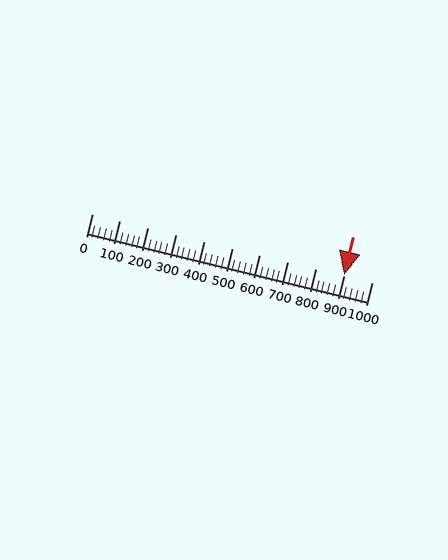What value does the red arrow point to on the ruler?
The red arrow points to approximately 900.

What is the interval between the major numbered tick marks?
The major tick marks are spaced 100 units apart.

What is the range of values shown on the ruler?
The ruler shows values from 0 to 1000.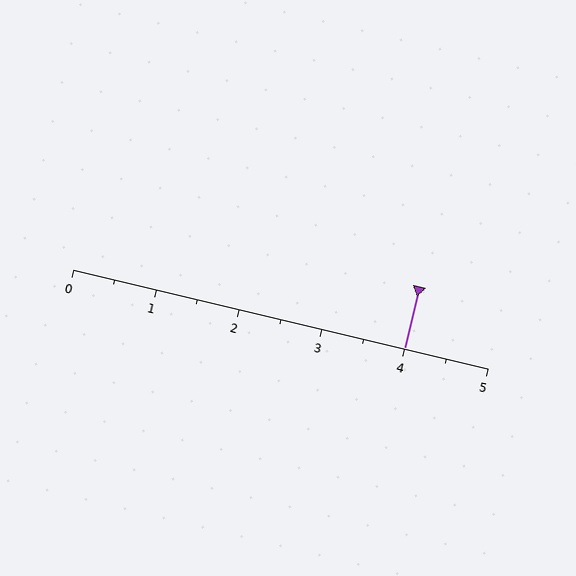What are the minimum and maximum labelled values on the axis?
The axis runs from 0 to 5.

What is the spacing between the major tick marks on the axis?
The major ticks are spaced 1 apart.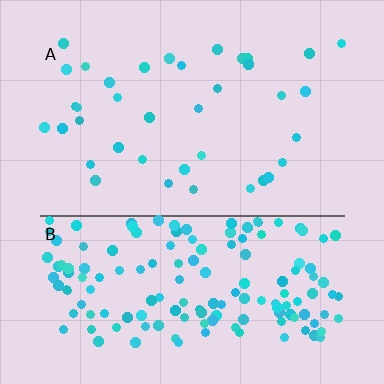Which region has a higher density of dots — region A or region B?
B (the bottom).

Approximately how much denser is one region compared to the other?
Approximately 4.2× — region B over region A.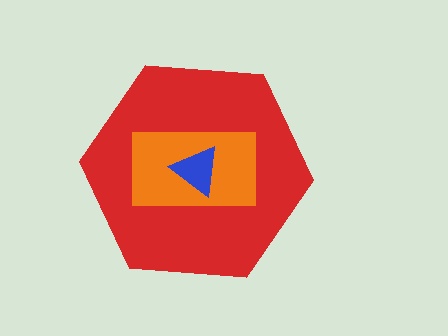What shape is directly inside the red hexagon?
The orange rectangle.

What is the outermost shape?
The red hexagon.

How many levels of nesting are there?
3.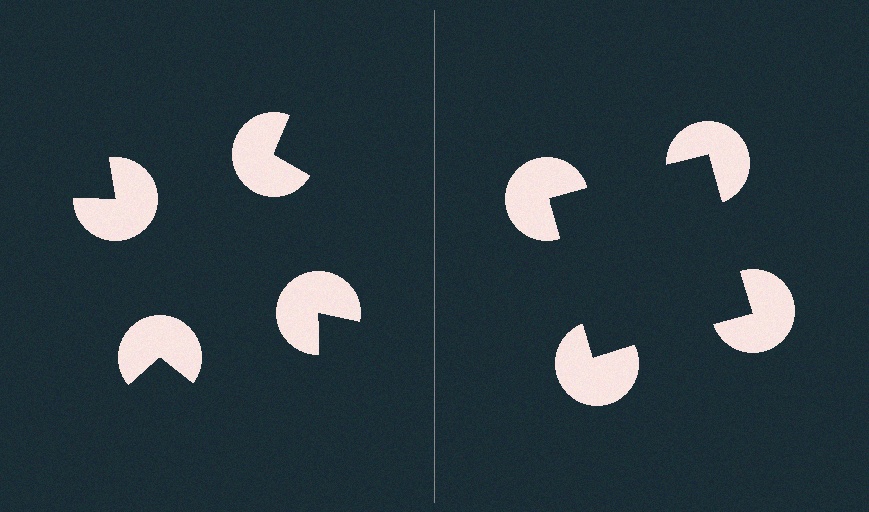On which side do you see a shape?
An illusory square appears on the right side. On the left side the wedge cuts are rotated, so no coherent shape forms.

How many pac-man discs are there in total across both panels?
8 — 4 on each side.